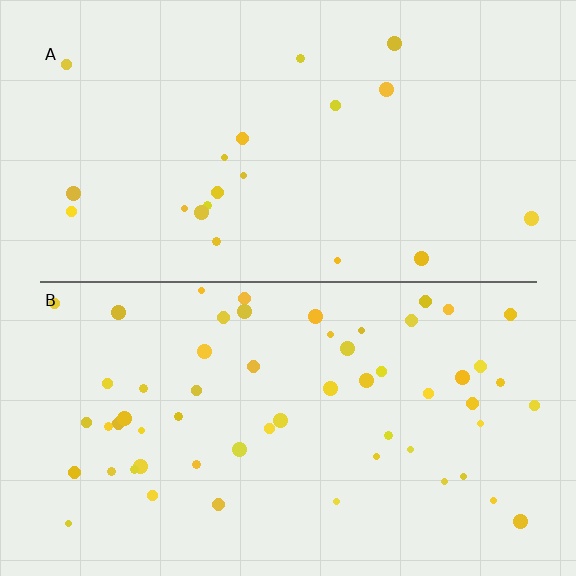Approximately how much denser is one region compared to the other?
Approximately 2.8× — region B over region A.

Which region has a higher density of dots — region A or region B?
B (the bottom).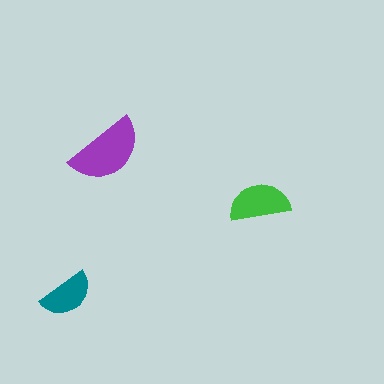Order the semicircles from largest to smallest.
the purple one, the green one, the teal one.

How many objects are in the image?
There are 3 objects in the image.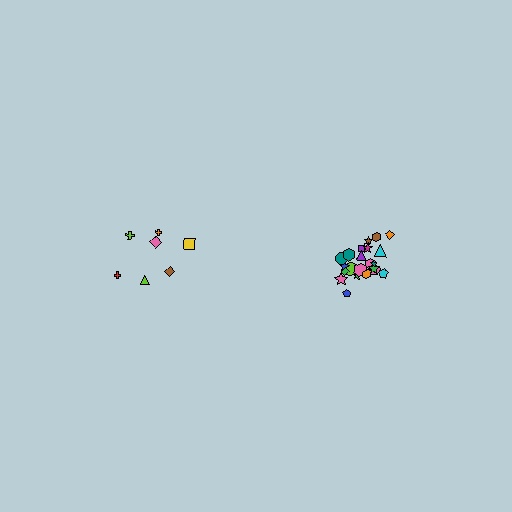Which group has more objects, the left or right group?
The right group.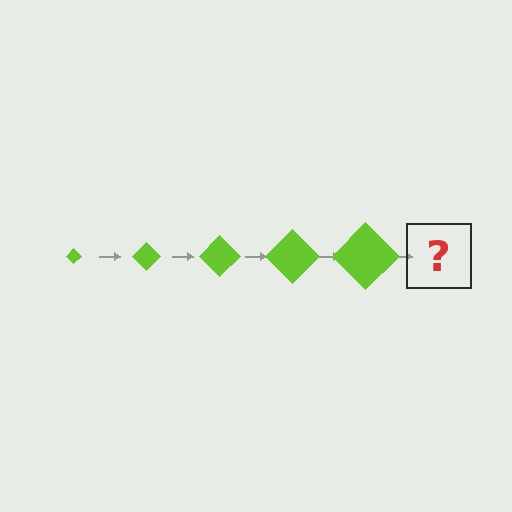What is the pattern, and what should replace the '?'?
The pattern is that the diamond gets progressively larger each step. The '?' should be a lime diamond, larger than the previous one.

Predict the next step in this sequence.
The next step is a lime diamond, larger than the previous one.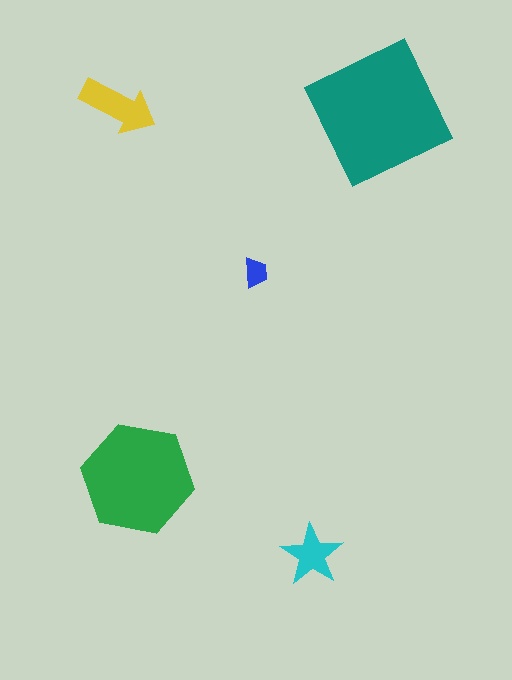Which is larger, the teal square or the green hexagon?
The teal square.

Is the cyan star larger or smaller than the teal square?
Smaller.